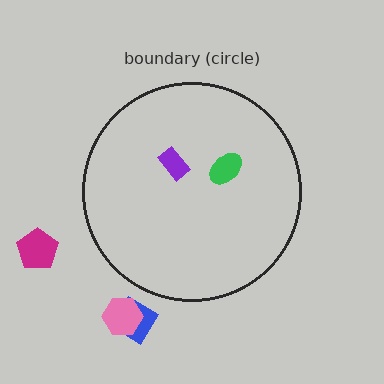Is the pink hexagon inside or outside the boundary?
Outside.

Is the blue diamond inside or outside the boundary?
Outside.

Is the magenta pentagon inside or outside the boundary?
Outside.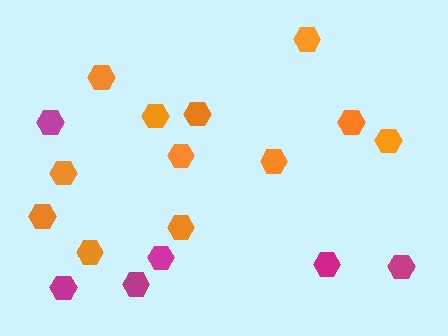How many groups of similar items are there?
There are 2 groups: one group of orange hexagons (12) and one group of magenta hexagons (6).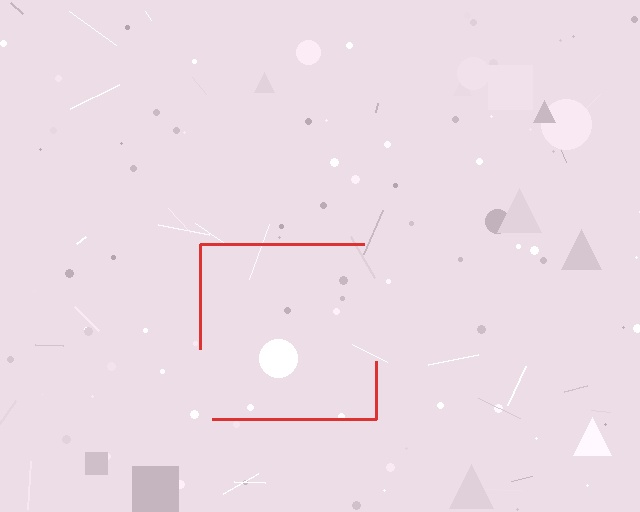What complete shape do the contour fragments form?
The contour fragments form a square.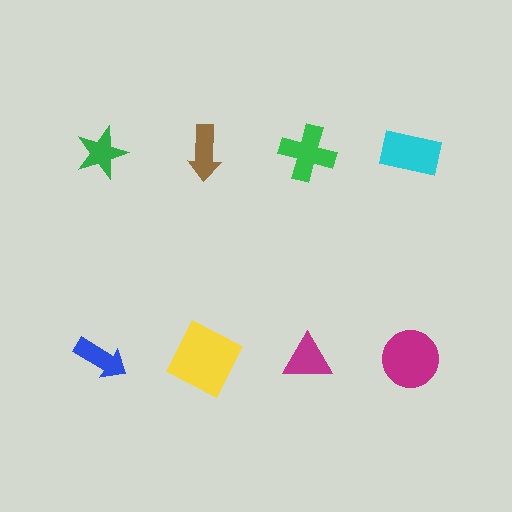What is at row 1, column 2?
A brown arrow.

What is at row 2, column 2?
A yellow square.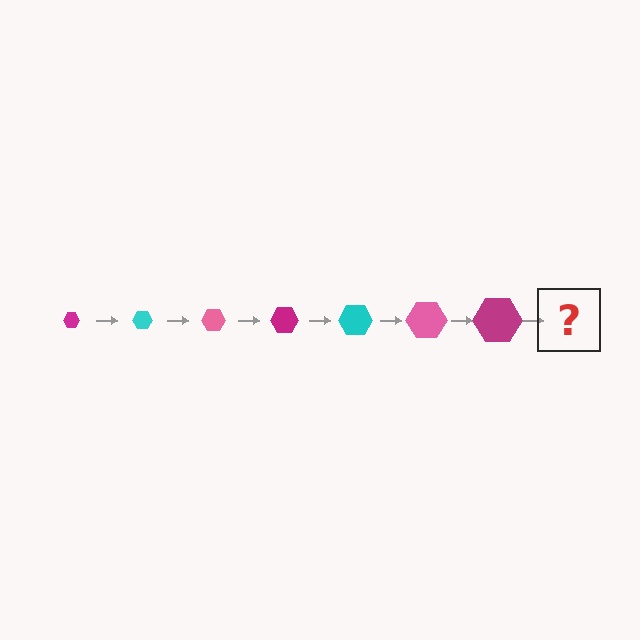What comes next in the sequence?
The next element should be a cyan hexagon, larger than the previous one.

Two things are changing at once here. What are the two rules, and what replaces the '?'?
The two rules are that the hexagon grows larger each step and the color cycles through magenta, cyan, and pink. The '?' should be a cyan hexagon, larger than the previous one.